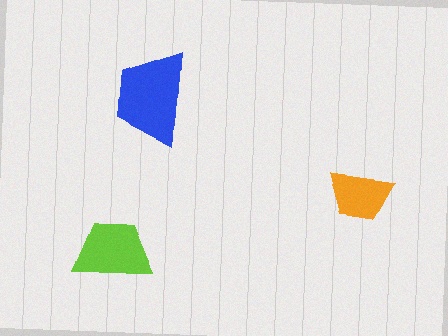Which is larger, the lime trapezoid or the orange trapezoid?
The lime one.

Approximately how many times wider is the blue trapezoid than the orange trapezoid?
About 1.5 times wider.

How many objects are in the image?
There are 3 objects in the image.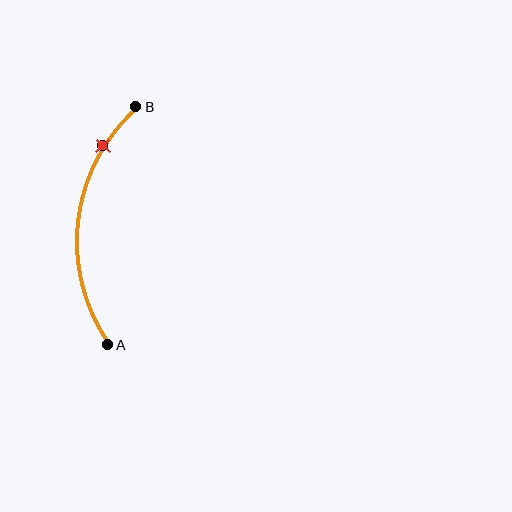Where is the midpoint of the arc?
The arc midpoint is the point on the curve farthest from the straight line joining A and B. It sits to the left of that line.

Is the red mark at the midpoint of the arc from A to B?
No. The red mark lies on the arc but is closer to endpoint B. The arc midpoint would be at the point on the curve equidistant along the arc from both A and B.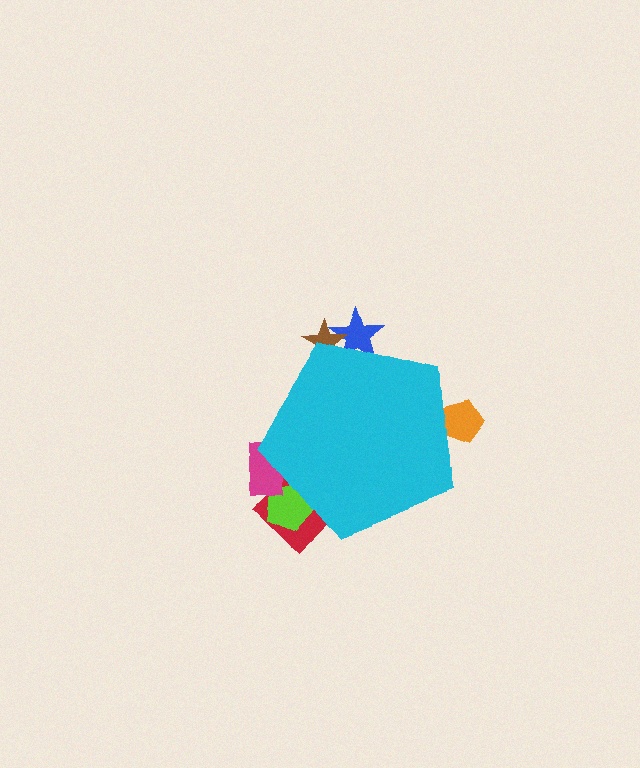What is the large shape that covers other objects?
A cyan pentagon.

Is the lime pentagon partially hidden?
Yes, the lime pentagon is partially hidden behind the cyan pentagon.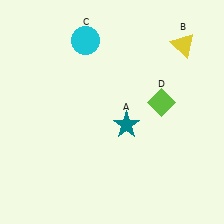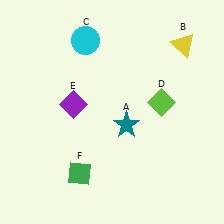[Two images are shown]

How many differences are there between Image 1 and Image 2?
There are 2 differences between the two images.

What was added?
A purple diamond (E), a green diamond (F) were added in Image 2.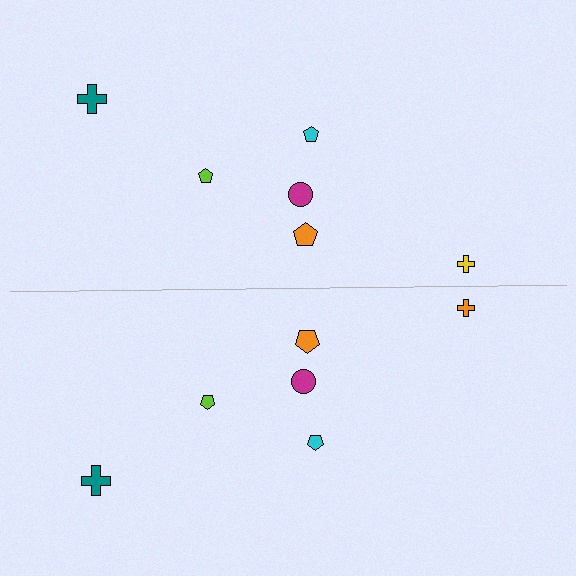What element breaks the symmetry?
The orange cross on the bottom side breaks the symmetry — its mirror counterpart is yellow.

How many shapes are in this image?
There are 12 shapes in this image.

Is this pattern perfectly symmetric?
No, the pattern is not perfectly symmetric. The orange cross on the bottom side breaks the symmetry — its mirror counterpart is yellow.